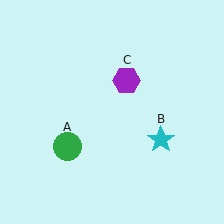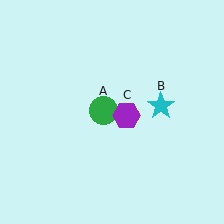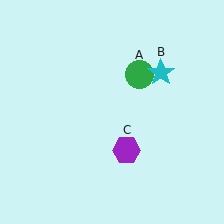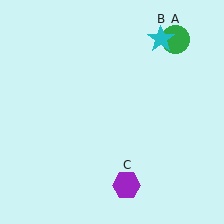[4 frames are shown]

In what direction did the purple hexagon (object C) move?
The purple hexagon (object C) moved down.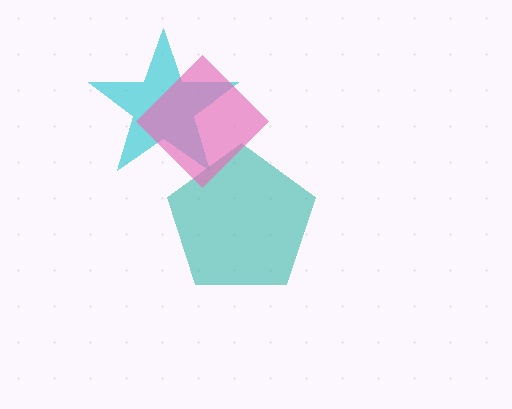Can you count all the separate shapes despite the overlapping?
Yes, there are 3 separate shapes.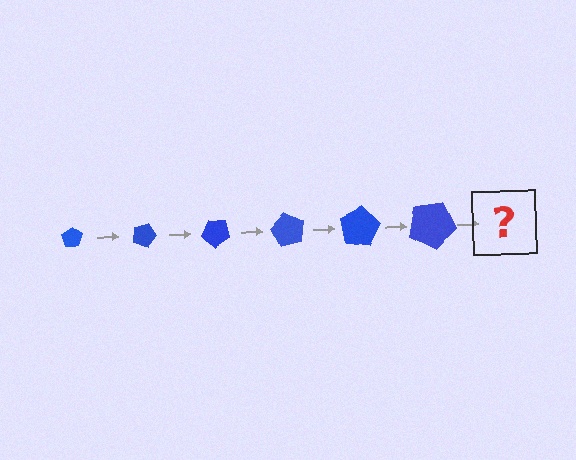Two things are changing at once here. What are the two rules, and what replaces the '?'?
The two rules are that the pentagon grows larger each step and it rotates 20 degrees each step. The '?' should be a pentagon, larger than the previous one and rotated 120 degrees from the start.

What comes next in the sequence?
The next element should be a pentagon, larger than the previous one and rotated 120 degrees from the start.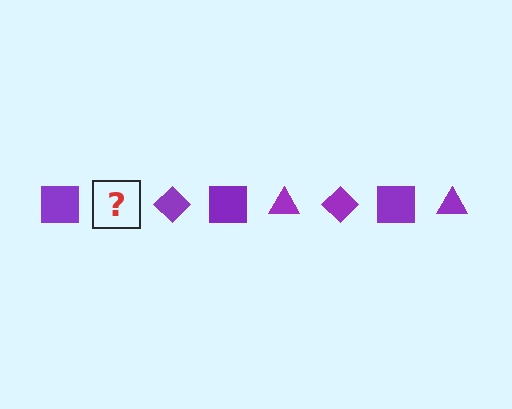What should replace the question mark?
The question mark should be replaced with a purple triangle.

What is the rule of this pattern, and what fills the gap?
The rule is that the pattern cycles through square, triangle, diamond shapes in purple. The gap should be filled with a purple triangle.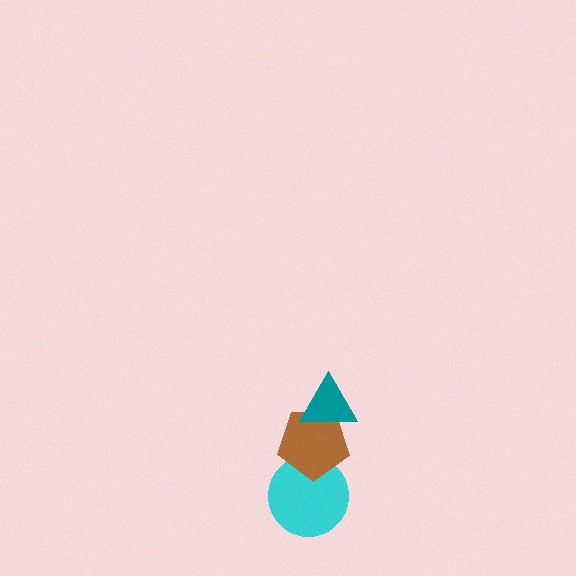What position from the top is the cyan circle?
The cyan circle is 3rd from the top.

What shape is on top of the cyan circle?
The brown pentagon is on top of the cyan circle.